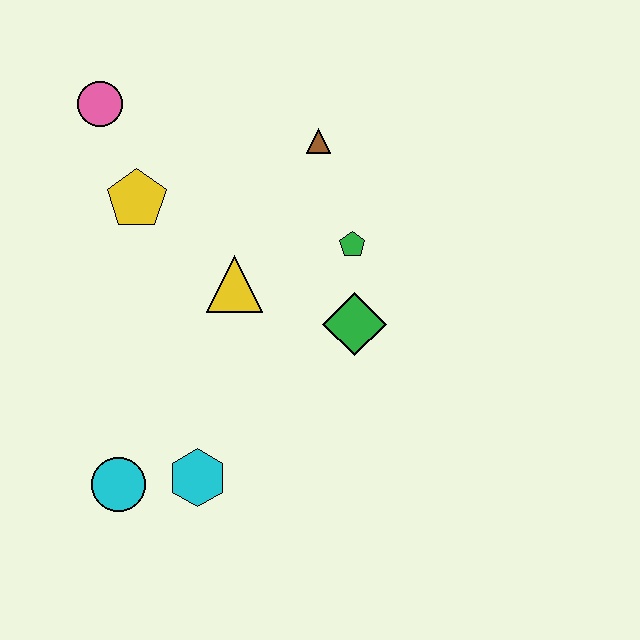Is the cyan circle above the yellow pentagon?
No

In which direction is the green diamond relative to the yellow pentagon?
The green diamond is to the right of the yellow pentagon.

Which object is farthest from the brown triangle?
The cyan circle is farthest from the brown triangle.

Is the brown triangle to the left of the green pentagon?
Yes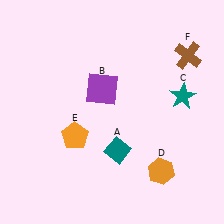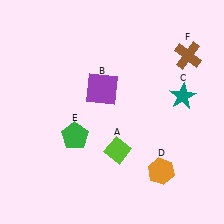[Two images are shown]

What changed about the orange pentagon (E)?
In Image 1, E is orange. In Image 2, it changed to green.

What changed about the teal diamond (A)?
In Image 1, A is teal. In Image 2, it changed to lime.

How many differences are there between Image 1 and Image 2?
There are 2 differences between the two images.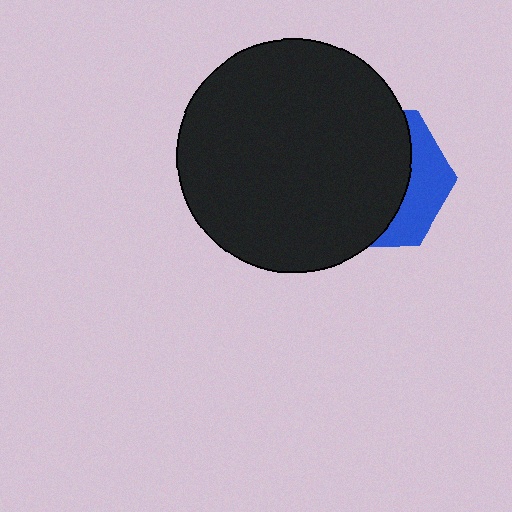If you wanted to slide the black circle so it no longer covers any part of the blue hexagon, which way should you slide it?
Slide it left — that is the most direct way to separate the two shapes.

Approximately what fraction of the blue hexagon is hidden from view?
Roughly 70% of the blue hexagon is hidden behind the black circle.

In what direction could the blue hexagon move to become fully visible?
The blue hexagon could move right. That would shift it out from behind the black circle entirely.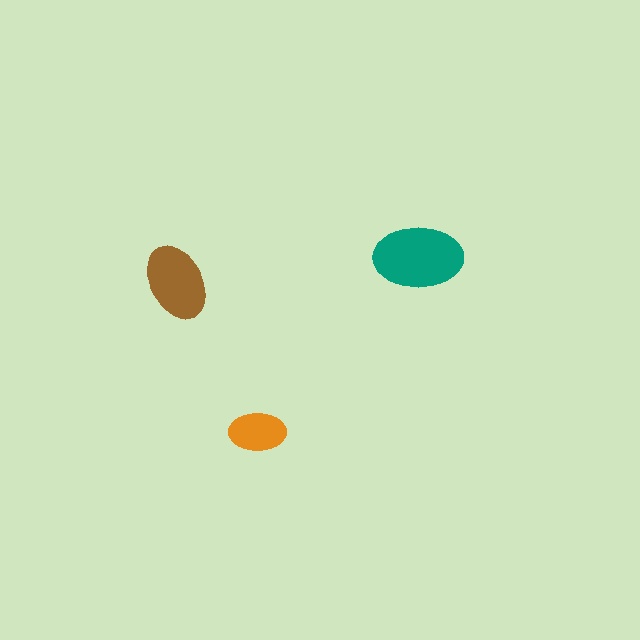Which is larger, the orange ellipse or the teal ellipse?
The teal one.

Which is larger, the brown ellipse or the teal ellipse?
The teal one.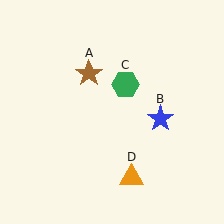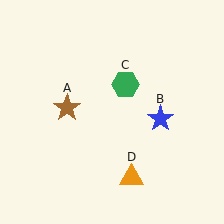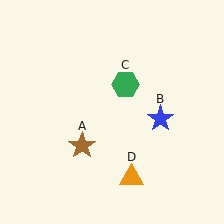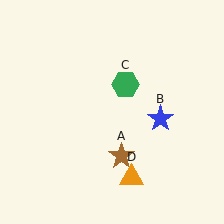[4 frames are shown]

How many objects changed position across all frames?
1 object changed position: brown star (object A).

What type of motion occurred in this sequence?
The brown star (object A) rotated counterclockwise around the center of the scene.